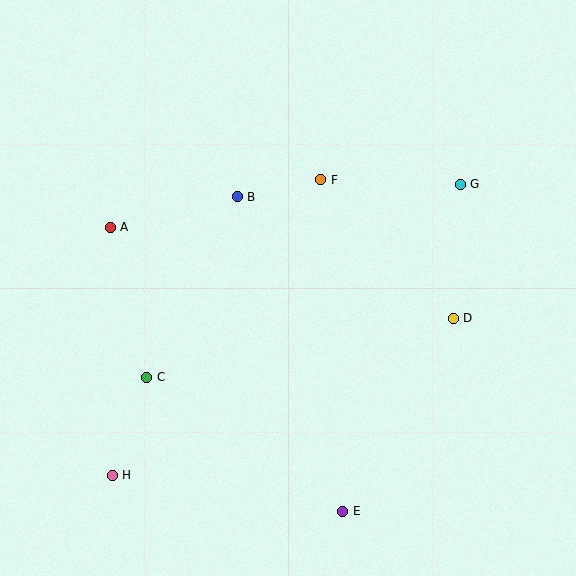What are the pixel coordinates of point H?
Point H is at (112, 475).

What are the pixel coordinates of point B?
Point B is at (237, 197).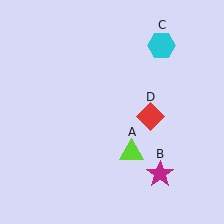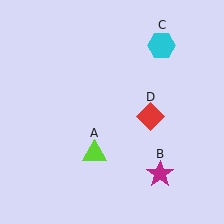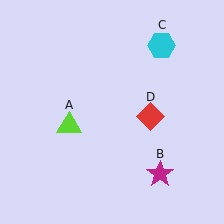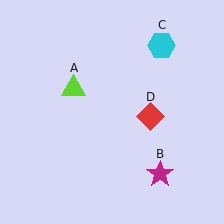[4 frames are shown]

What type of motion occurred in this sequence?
The lime triangle (object A) rotated clockwise around the center of the scene.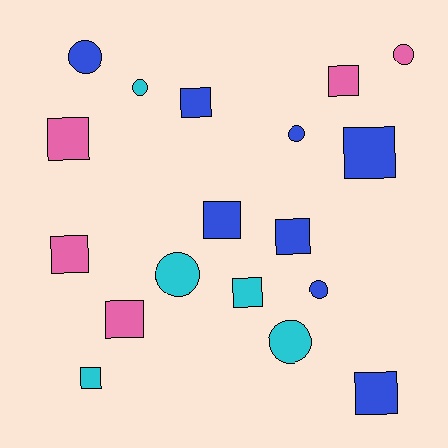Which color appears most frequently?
Blue, with 8 objects.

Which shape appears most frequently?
Square, with 11 objects.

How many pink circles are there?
There is 1 pink circle.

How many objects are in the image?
There are 18 objects.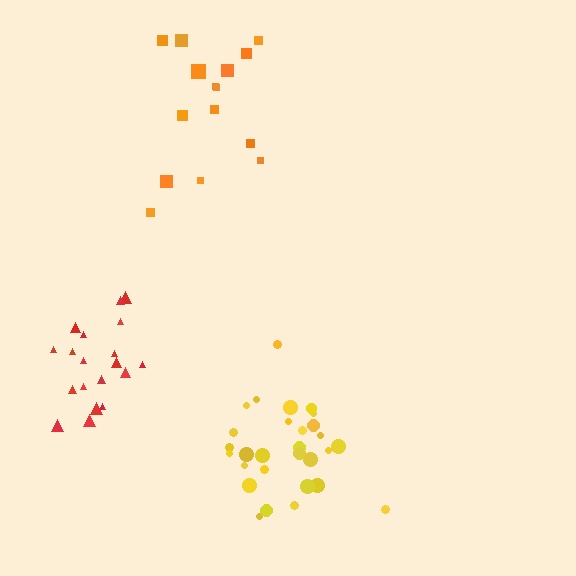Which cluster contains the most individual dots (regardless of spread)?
Yellow (29).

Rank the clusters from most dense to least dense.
yellow, red, orange.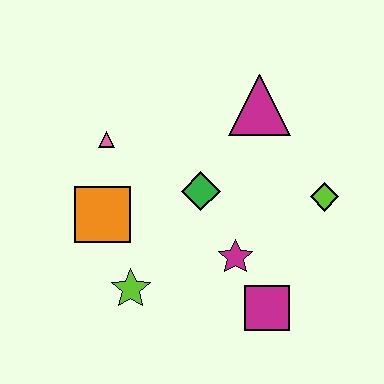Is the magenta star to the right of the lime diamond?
No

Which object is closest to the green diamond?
The magenta star is closest to the green diamond.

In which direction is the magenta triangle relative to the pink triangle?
The magenta triangle is to the right of the pink triangle.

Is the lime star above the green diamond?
No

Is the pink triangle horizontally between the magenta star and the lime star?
No